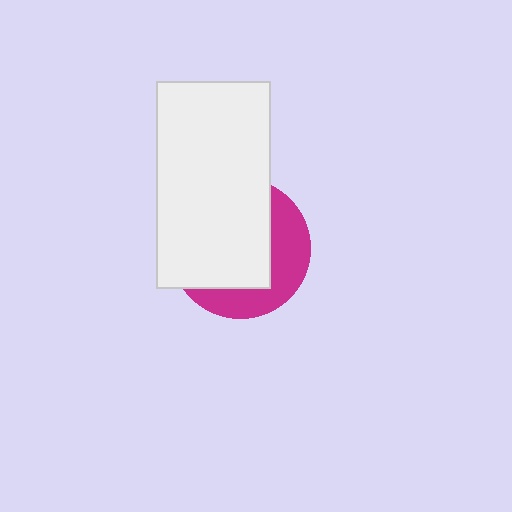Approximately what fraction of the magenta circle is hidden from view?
Roughly 64% of the magenta circle is hidden behind the white rectangle.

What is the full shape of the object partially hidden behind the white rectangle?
The partially hidden object is a magenta circle.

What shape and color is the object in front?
The object in front is a white rectangle.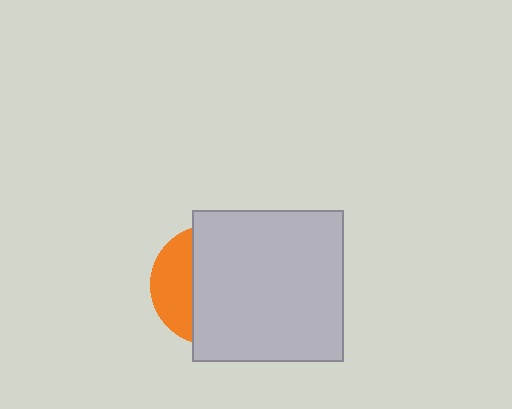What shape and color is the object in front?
The object in front is a light gray square.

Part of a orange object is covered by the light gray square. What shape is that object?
It is a circle.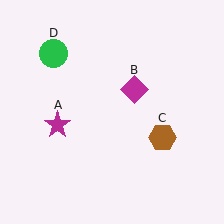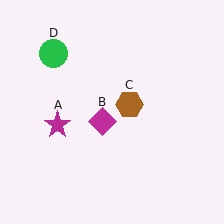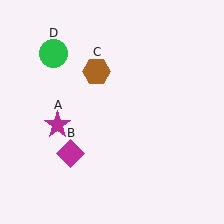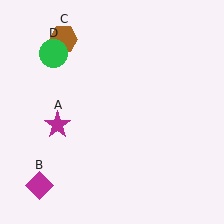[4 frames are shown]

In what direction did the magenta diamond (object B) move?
The magenta diamond (object B) moved down and to the left.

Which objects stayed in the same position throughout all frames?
Magenta star (object A) and green circle (object D) remained stationary.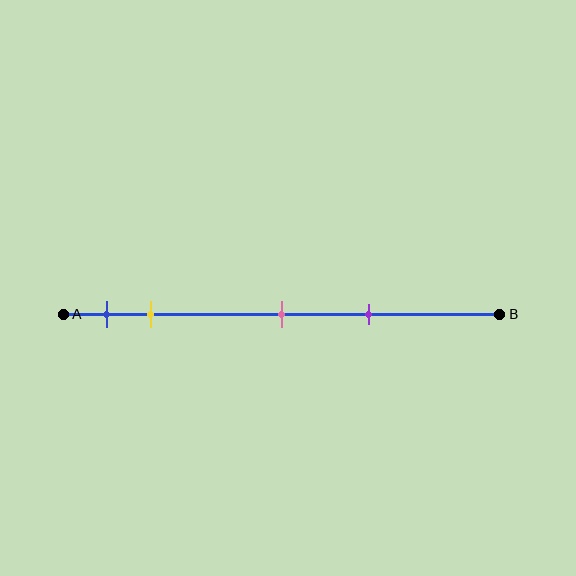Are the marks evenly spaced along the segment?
No, the marks are not evenly spaced.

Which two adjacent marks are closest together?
The blue and yellow marks are the closest adjacent pair.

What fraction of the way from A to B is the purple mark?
The purple mark is approximately 70% (0.7) of the way from A to B.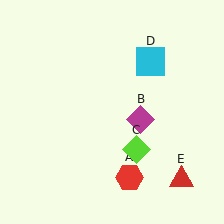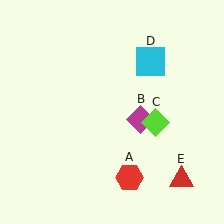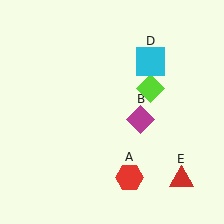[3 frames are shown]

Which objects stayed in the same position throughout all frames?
Red hexagon (object A) and magenta diamond (object B) and cyan square (object D) and red triangle (object E) remained stationary.